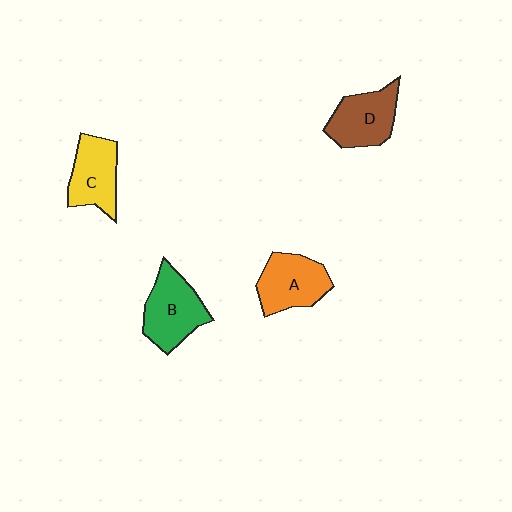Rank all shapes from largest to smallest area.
From largest to smallest: B (green), D (brown), A (orange), C (yellow).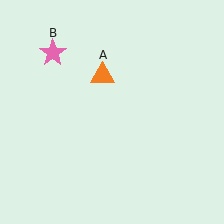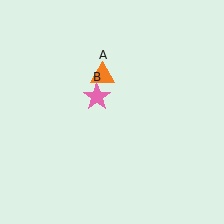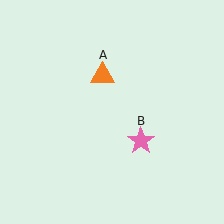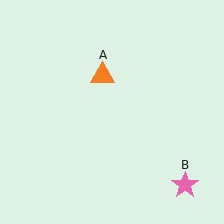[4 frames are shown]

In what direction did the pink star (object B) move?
The pink star (object B) moved down and to the right.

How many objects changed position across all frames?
1 object changed position: pink star (object B).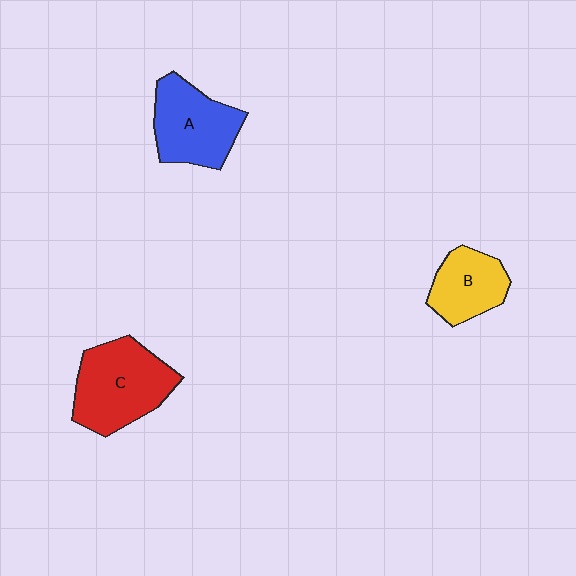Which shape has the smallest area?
Shape B (yellow).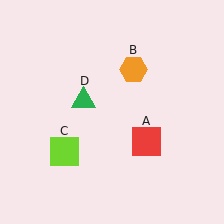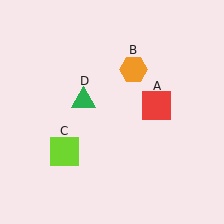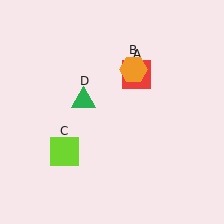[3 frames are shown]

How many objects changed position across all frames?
1 object changed position: red square (object A).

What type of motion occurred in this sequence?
The red square (object A) rotated counterclockwise around the center of the scene.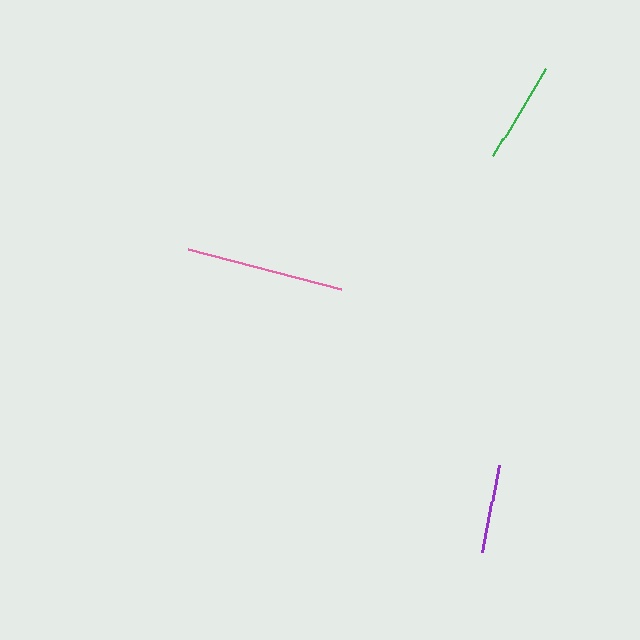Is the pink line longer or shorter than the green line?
The pink line is longer than the green line.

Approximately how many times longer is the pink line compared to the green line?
The pink line is approximately 1.5 times the length of the green line.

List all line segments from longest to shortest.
From longest to shortest: pink, green, purple.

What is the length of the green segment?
The green segment is approximately 102 pixels long.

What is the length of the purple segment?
The purple segment is approximately 88 pixels long.